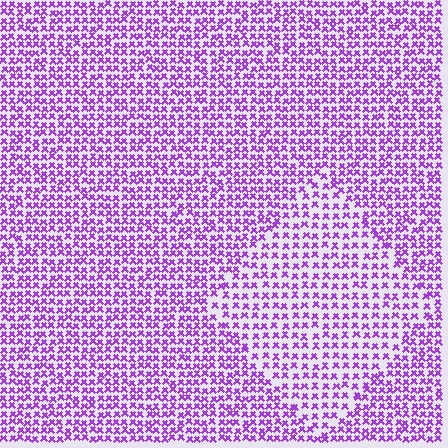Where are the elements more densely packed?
The elements are more densely packed outside the diamond boundary.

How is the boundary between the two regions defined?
The boundary is defined by a change in element density (approximately 1.6x ratio). All elements are the same color, size, and shape.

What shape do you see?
I see a diamond.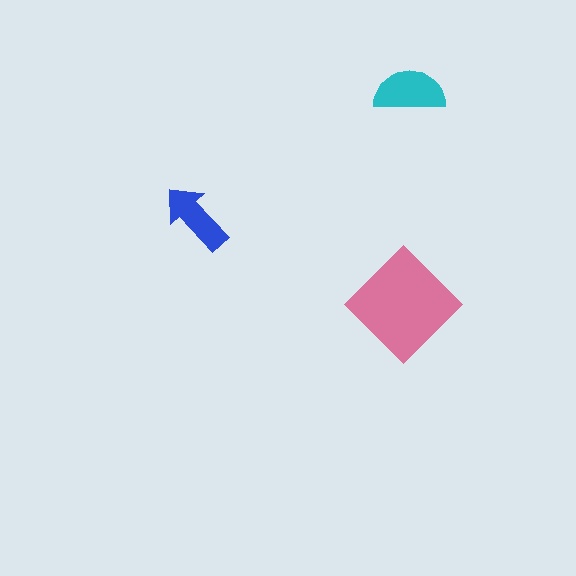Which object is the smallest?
The blue arrow.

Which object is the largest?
The pink diamond.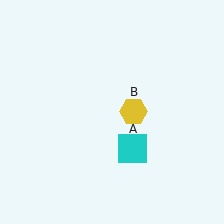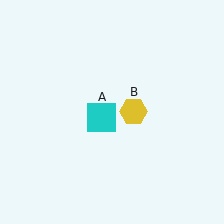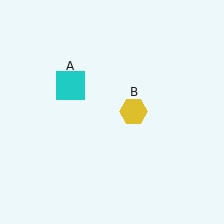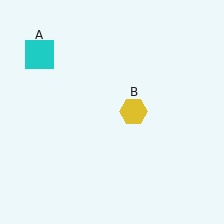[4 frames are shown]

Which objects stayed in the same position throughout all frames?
Yellow hexagon (object B) remained stationary.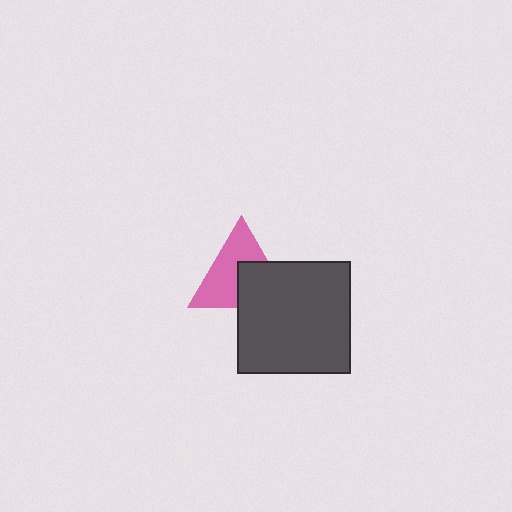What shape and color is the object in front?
The object in front is a dark gray square.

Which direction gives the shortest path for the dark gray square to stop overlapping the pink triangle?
Moving toward the lower-right gives the shortest separation.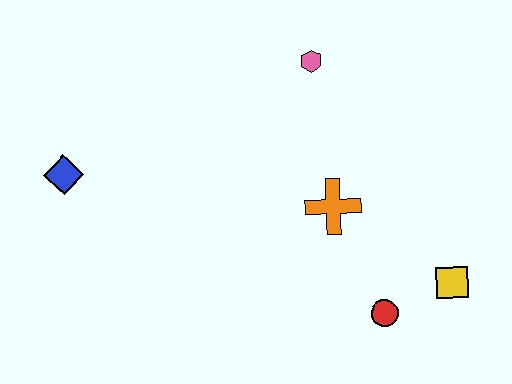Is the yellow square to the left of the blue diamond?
No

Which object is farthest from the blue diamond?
The yellow square is farthest from the blue diamond.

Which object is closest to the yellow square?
The red circle is closest to the yellow square.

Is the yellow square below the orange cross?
Yes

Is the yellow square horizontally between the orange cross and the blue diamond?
No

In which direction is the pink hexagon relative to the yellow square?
The pink hexagon is above the yellow square.